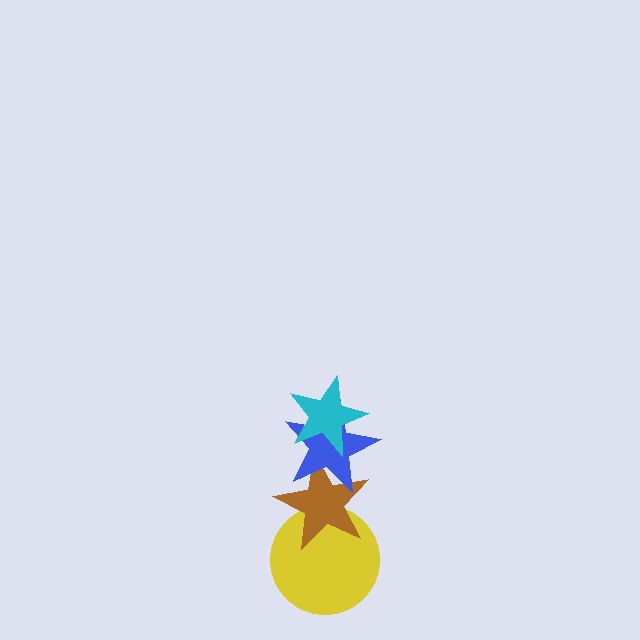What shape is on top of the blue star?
The cyan star is on top of the blue star.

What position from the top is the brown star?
The brown star is 3rd from the top.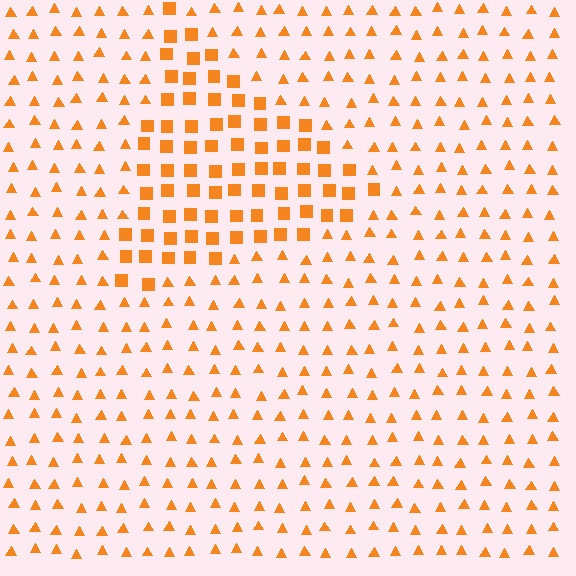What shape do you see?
I see a triangle.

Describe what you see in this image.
The image is filled with small orange elements arranged in a uniform grid. A triangle-shaped region contains squares, while the surrounding area contains triangles. The boundary is defined purely by the change in element shape.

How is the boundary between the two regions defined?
The boundary is defined by a change in element shape: squares inside vs. triangles outside. All elements share the same color and spacing.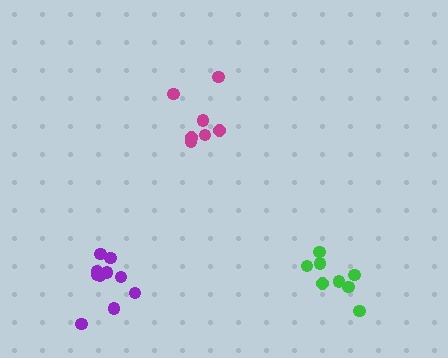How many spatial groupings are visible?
There are 3 spatial groupings.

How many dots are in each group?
Group 1: 8 dots, Group 2: 10 dots, Group 3: 7 dots (25 total).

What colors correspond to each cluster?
The clusters are colored: green, purple, magenta.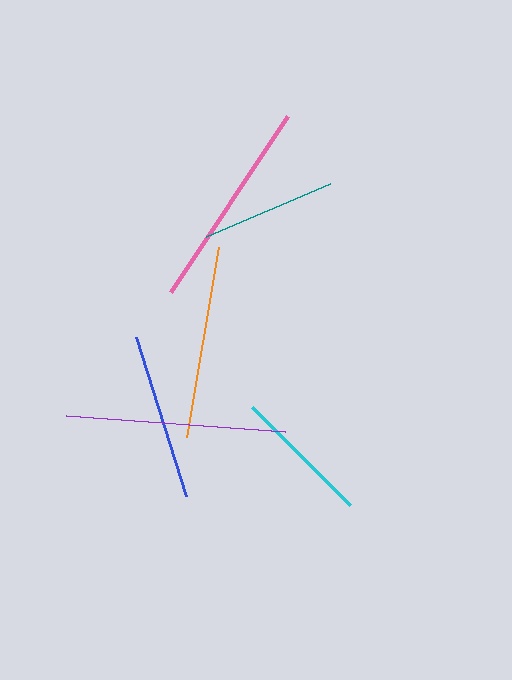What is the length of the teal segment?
The teal segment is approximately 134 pixels long.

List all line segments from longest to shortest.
From longest to shortest: purple, pink, orange, blue, cyan, teal.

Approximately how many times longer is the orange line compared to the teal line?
The orange line is approximately 1.4 times the length of the teal line.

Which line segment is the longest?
The purple line is the longest at approximately 220 pixels.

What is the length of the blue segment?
The blue segment is approximately 167 pixels long.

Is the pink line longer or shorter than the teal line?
The pink line is longer than the teal line.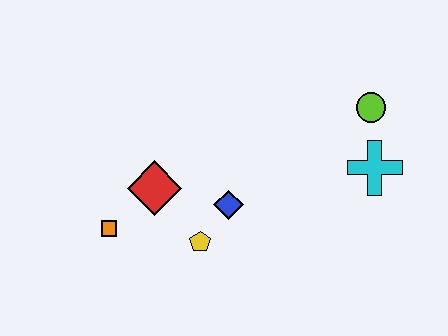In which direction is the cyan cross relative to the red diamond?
The cyan cross is to the right of the red diamond.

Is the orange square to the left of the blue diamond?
Yes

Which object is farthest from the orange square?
The lime circle is farthest from the orange square.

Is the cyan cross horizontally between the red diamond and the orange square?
No